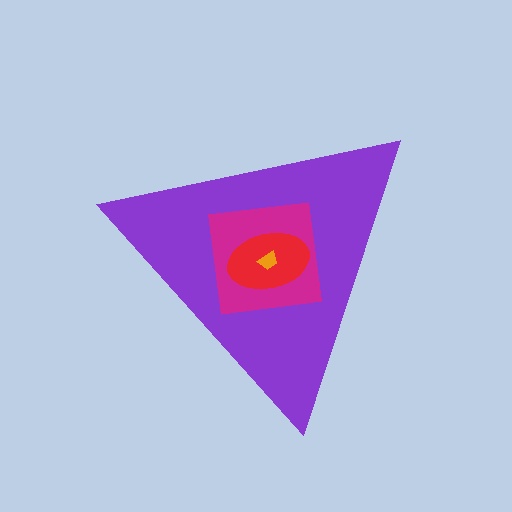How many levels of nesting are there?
4.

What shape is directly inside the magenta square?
The red ellipse.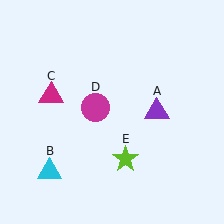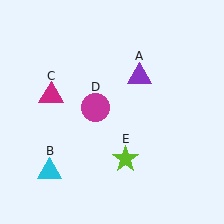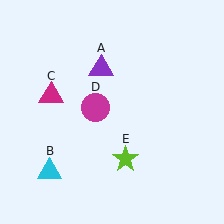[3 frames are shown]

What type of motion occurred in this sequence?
The purple triangle (object A) rotated counterclockwise around the center of the scene.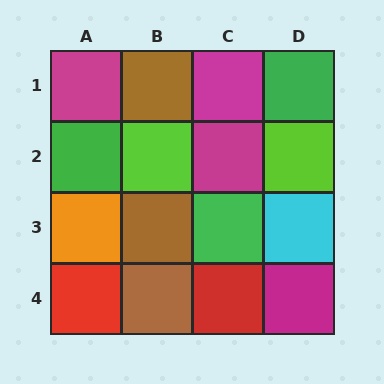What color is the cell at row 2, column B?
Lime.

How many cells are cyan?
1 cell is cyan.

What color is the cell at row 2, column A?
Green.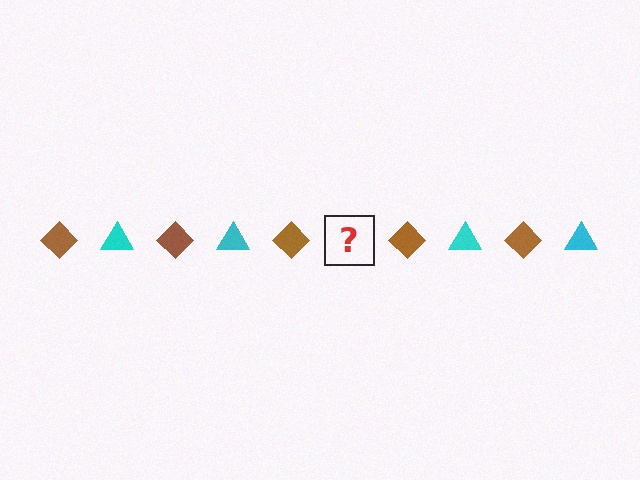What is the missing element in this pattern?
The missing element is a cyan triangle.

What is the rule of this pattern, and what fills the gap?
The rule is that the pattern alternates between brown diamond and cyan triangle. The gap should be filled with a cyan triangle.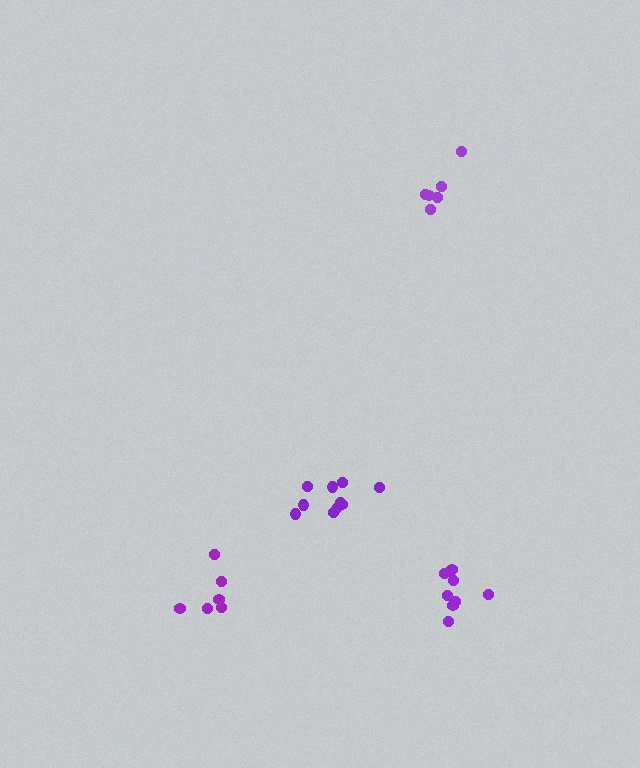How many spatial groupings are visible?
There are 4 spatial groupings.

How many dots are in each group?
Group 1: 6 dots, Group 2: 9 dots, Group 3: 10 dots, Group 4: 6 dots (31 total).